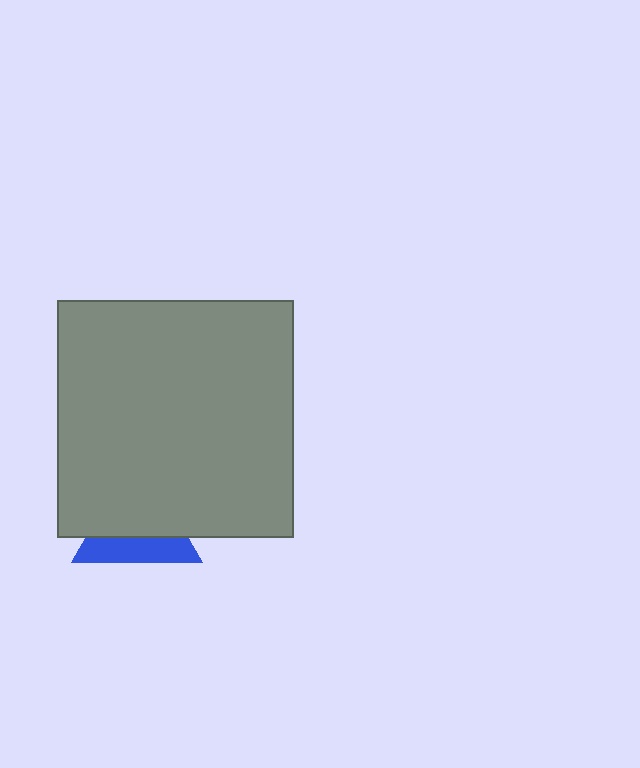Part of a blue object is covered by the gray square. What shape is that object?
It is a triangle.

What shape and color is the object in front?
The object in front is a gray square.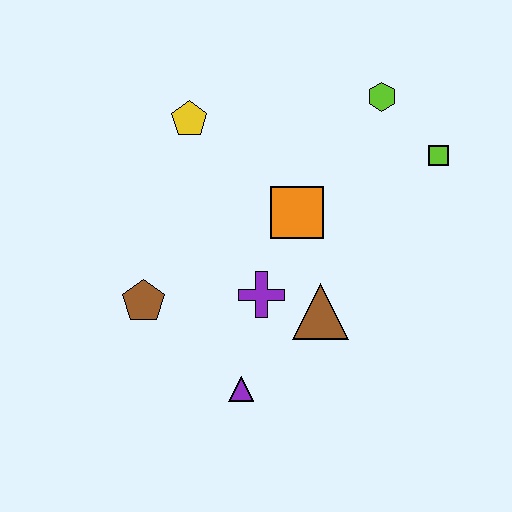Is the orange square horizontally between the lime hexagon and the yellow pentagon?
Yes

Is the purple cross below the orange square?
Yes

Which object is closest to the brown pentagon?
The purple cross is closest to the brown pentagon.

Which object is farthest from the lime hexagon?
The purple triangle is farthest from the lime hexagon.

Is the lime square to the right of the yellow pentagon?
Yes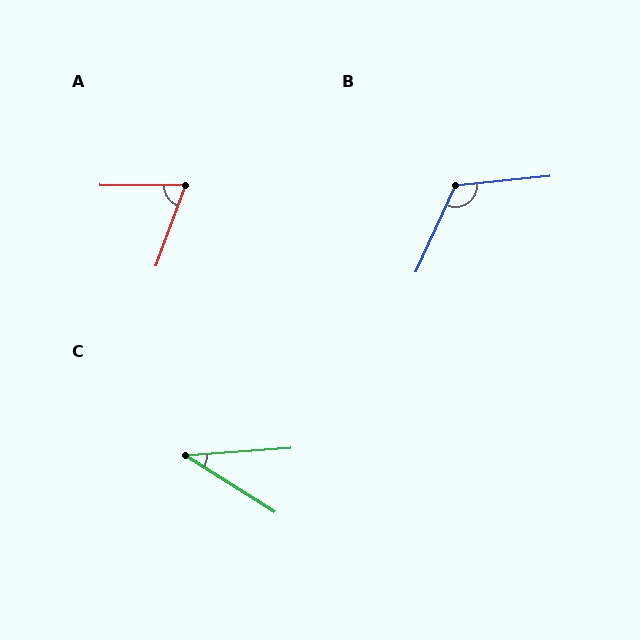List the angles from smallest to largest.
C (36°), A (70°), B (120°).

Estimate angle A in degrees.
Approximately 70 degrees.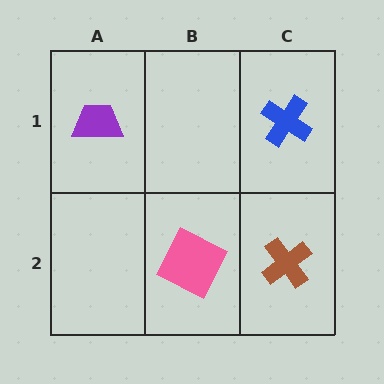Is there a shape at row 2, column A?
No, that cell is empty.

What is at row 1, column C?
A blue cross.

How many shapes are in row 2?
2 shapes.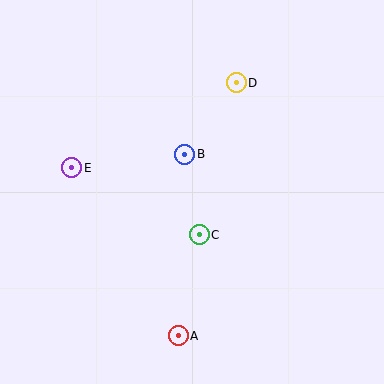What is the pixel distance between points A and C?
The distance between A and C is 103 pixels.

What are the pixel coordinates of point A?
Point A is at (178, 336).